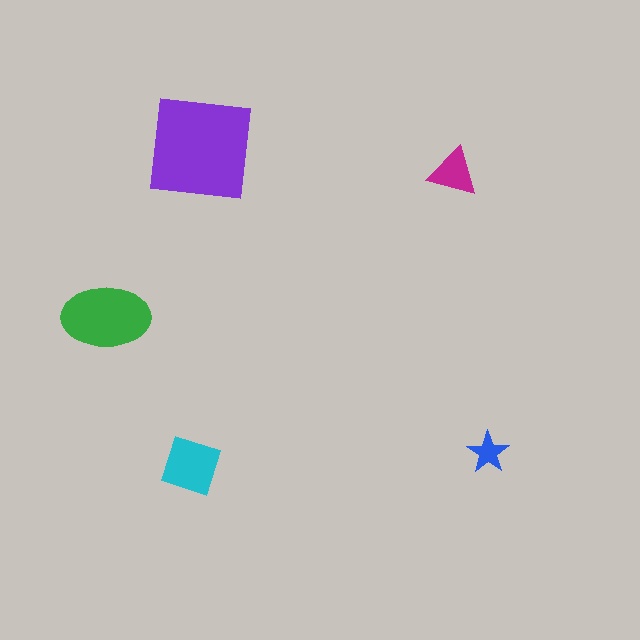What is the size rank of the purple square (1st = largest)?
1st.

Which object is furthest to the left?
The green ellipse is leftmost.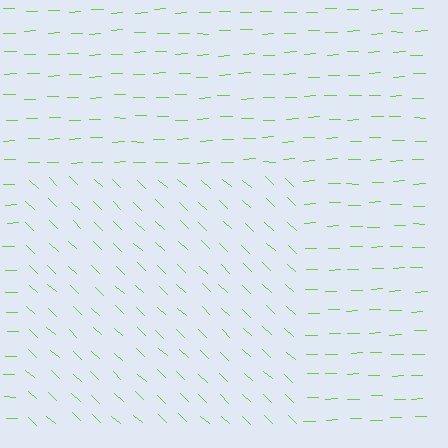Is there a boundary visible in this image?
Yes, there is a texture boundary formed by a change in line orientation.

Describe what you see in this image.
The image is filled with small lime line segments. A rectangle region in the image has lines oriented differently from the surrounding lines, creating a visible texture boundary.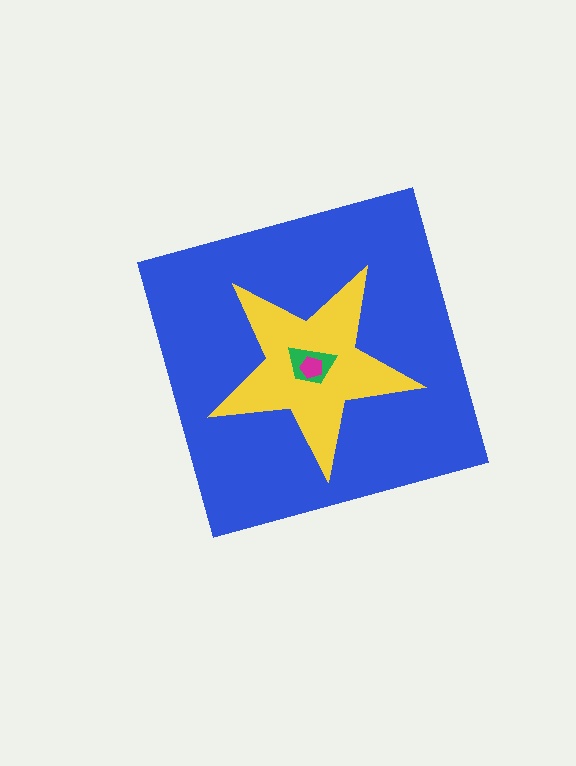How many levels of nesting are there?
4.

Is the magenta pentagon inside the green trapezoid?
Yes.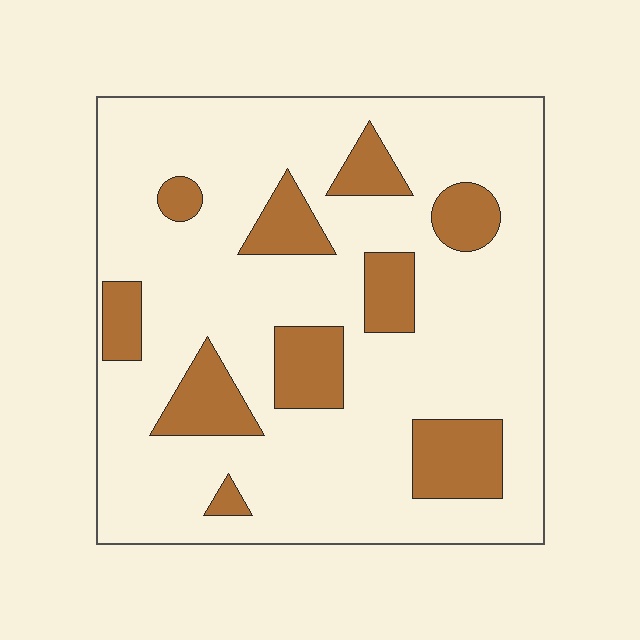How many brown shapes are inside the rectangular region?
10.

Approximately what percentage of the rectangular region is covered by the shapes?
Approximately 20%.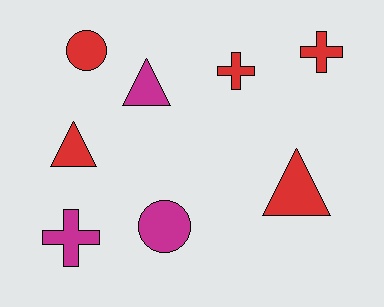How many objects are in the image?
There are 8 objects.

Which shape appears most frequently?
Triangle, with 3 objects.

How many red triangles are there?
There are 2 red triangles.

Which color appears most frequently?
Red, with 5 objects.